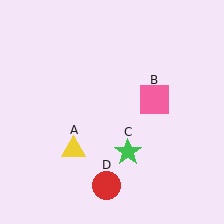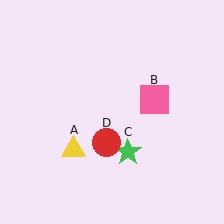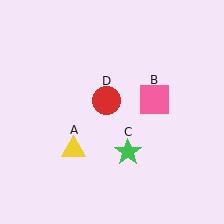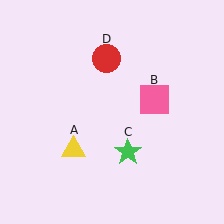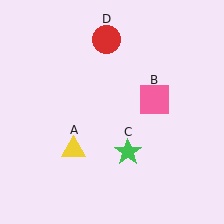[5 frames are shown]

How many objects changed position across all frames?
1 object changed position: red circle (object D).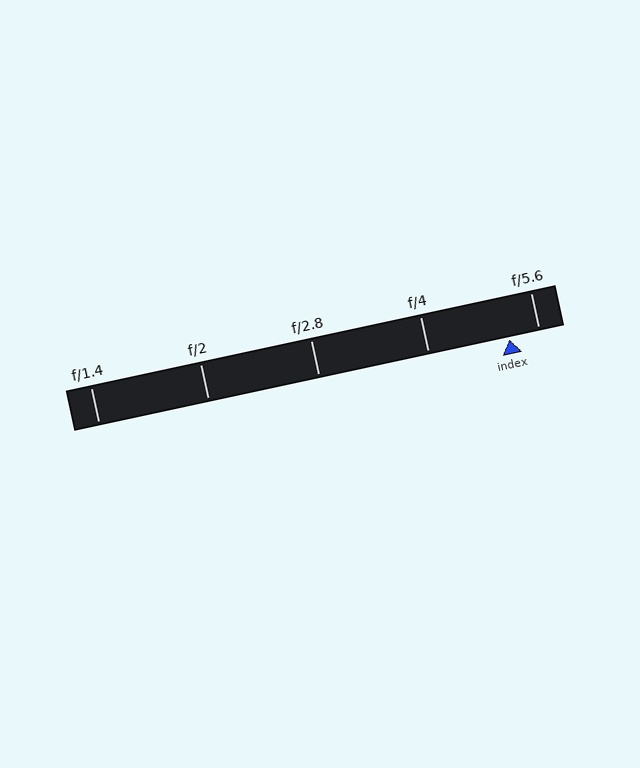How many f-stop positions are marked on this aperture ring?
There are 5 f-stop positions marked.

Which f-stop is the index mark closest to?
The index mark is closest to f/5.6.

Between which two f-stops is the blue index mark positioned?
The index mark is between f/4 and f/5.6.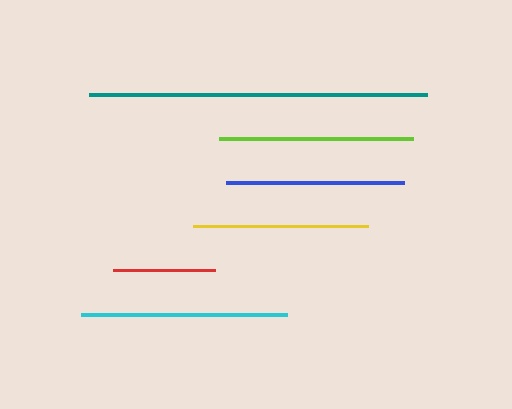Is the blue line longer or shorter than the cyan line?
The cyan line is longer than the blue line.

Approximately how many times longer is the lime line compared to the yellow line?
The lime line is approximately 1.1 times the length of the yellow line.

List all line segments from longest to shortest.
From longest to shortest: teal, cyan, lime, blue, yellow, red.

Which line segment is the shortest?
The red line is the shortest at approximately 102 pixels.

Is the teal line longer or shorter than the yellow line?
The teal line is longer than the yellow line.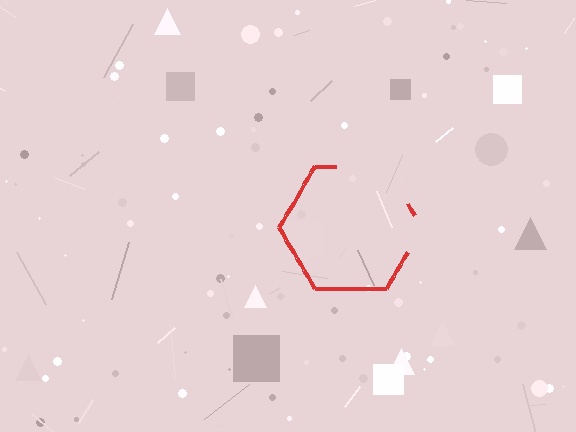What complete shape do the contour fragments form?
The contour fragments form a hexagon.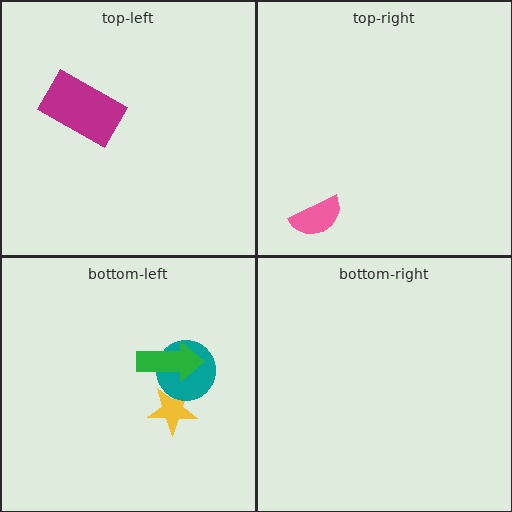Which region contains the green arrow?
The bottom-left region.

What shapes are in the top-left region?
The magenta rectangle.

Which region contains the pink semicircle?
The top-right region.